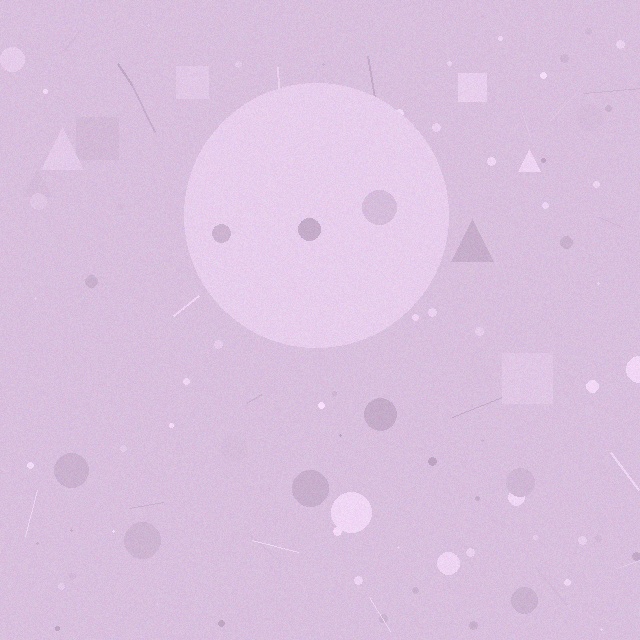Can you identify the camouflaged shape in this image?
The camouflaged shape is a circle.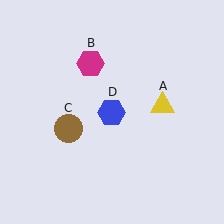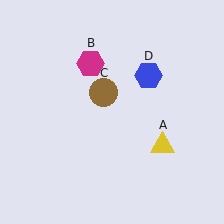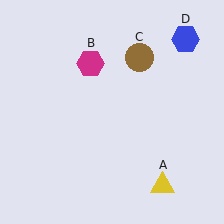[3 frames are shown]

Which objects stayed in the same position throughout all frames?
Magenta hexagon (object B) remained stationary.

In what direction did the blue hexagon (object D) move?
The blue hexagon (object D) moved up and to the right.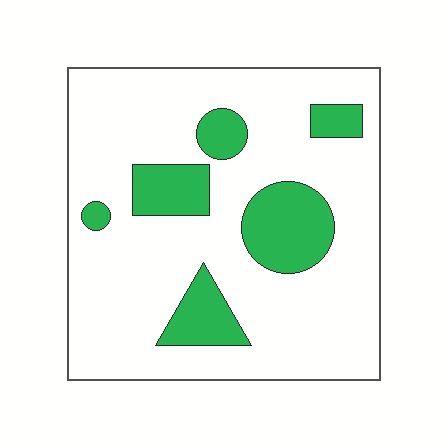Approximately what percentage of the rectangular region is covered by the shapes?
Approximately 20%.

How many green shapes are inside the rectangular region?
6.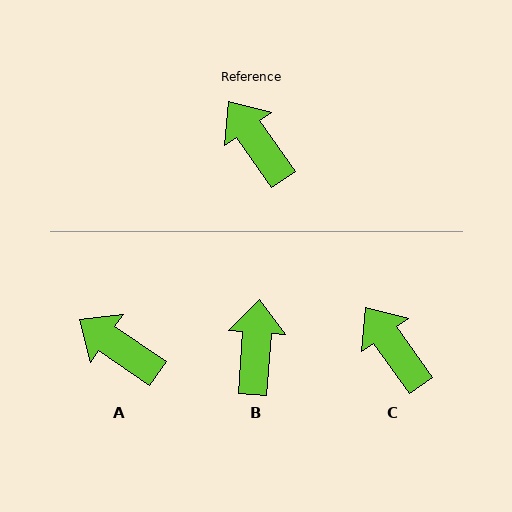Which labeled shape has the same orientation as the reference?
C.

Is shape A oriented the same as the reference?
No, it is off by about 20 degrees.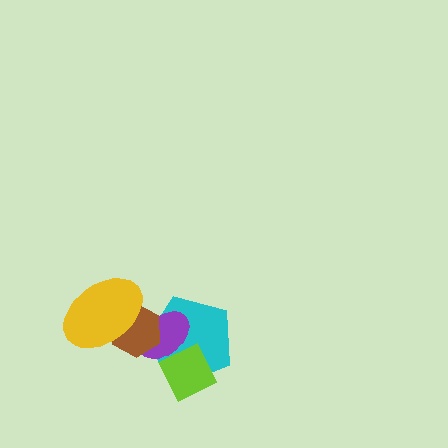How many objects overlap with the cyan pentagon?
3 objects overlap with the cyan pentagon.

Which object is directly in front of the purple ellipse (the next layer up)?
The brown hexagon is directly in front of the purple ellipse.